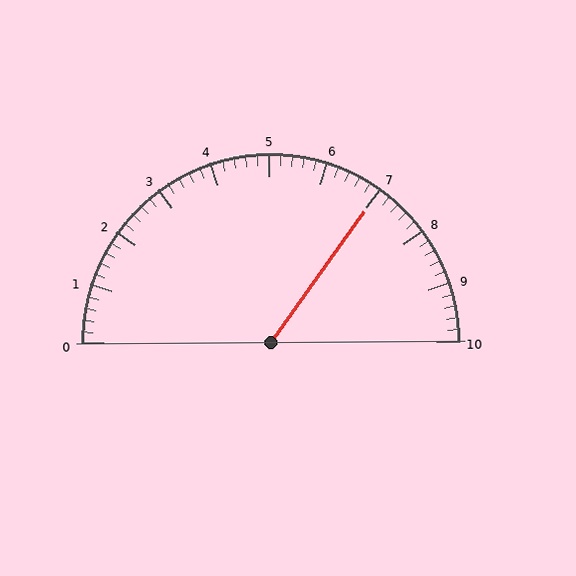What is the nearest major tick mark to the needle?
The nearest major tick mark is 7.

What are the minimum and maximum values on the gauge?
The gauge ranges from 0 to 10.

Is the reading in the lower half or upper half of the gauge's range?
The reading is in the upper half of the range (0 to 10).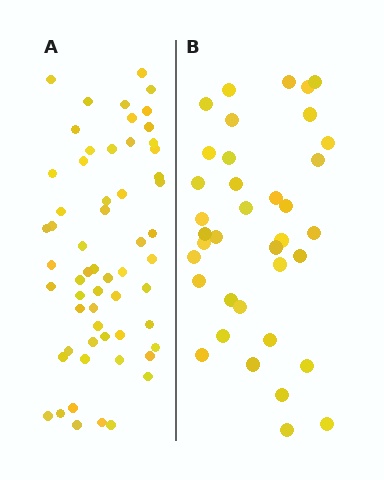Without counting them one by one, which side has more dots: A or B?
Region A (the left region) has more dots.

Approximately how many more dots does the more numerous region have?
Region A has approximately 20 more dots than region B.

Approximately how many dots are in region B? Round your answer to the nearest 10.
About 40 dots. (The exact count is 37, which rounds to 40.)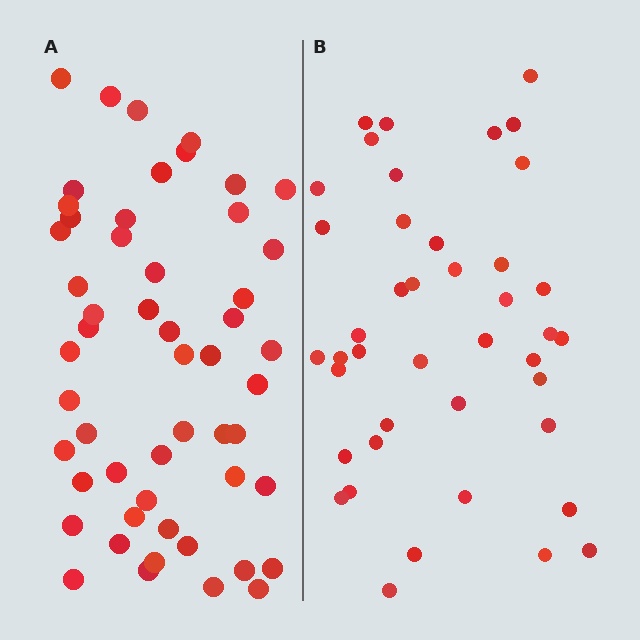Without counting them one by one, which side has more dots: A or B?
Region A (the left region) has more dots.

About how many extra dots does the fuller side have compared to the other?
Region A has roughly 12 or so more dots than region B.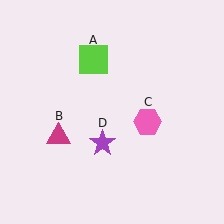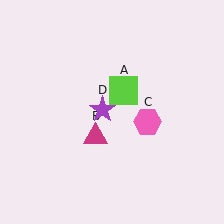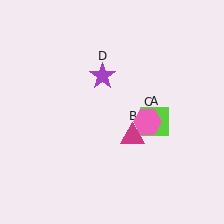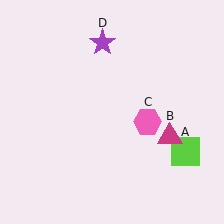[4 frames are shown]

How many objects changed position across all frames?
3 objects changed position: lime square (object A), magenta triangle (object B), purple star (object D).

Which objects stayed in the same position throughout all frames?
Pink hexagon (object C) remained stationary.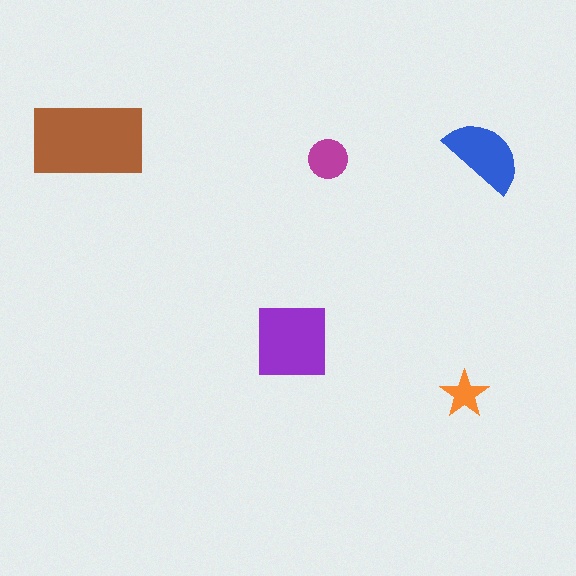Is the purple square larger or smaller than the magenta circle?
Larger.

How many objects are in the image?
There are 5 objects in the image.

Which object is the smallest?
The orange star.